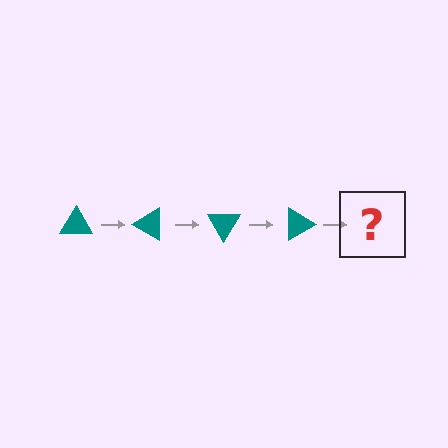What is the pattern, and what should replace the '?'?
The pattern is that the triangle rotates 30 degrees each step. The '?' should be a teal triangle rotated 120 degrees.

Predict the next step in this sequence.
The next step is a teal triangle rotated 120 degrees.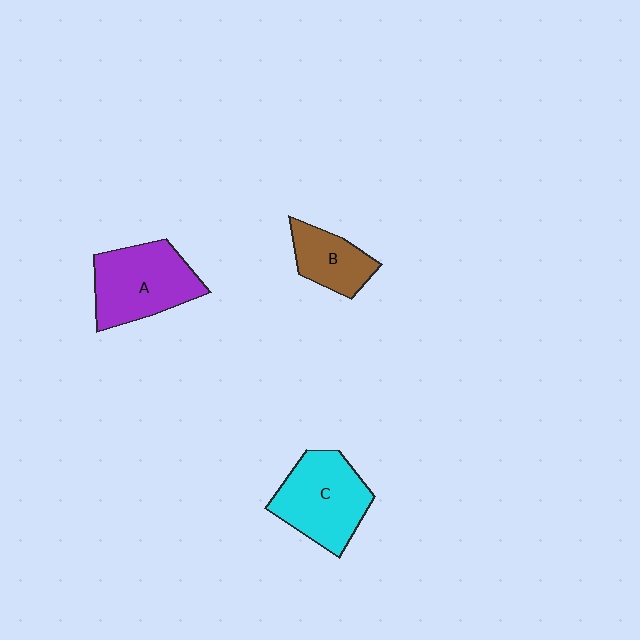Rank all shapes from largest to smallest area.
From largest to smallest: A (purple), C (cyan), B (brown).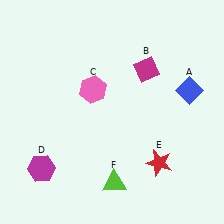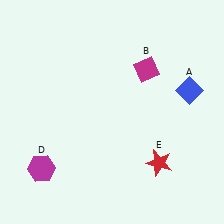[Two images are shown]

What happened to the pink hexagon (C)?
The pink hexagon (C) was removed in Image 2. It was in the top-left area of Image 1.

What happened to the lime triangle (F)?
The lime triangle (F) was removed in Image 2. It was in the bottom-right area of Image 1.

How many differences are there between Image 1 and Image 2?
There are 2 differences between the two images.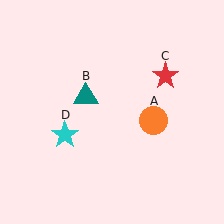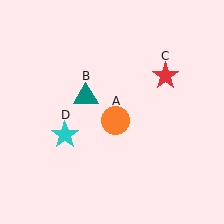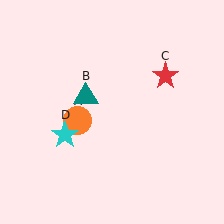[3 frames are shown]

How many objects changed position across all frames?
1 object changed position: orange circle (object A).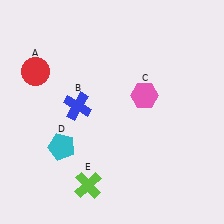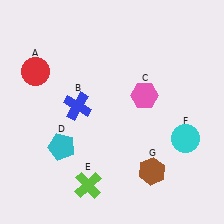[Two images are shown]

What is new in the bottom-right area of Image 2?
A cyan circle (F) was added in the bottom-right area of Image 2.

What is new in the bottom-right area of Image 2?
A brown hexagon (G) was added in the bottom-right area of Image 2.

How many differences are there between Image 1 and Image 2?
There are 2 differences between the two images.